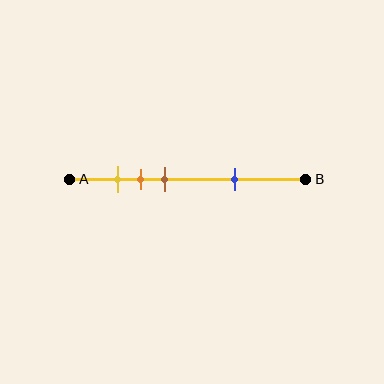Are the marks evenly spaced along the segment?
No, the marks are not evenly spaced.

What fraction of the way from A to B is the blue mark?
The blue mark is approximately 70% (0.7) of the way from A to B.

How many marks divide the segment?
There are 4 marks dividing the segment.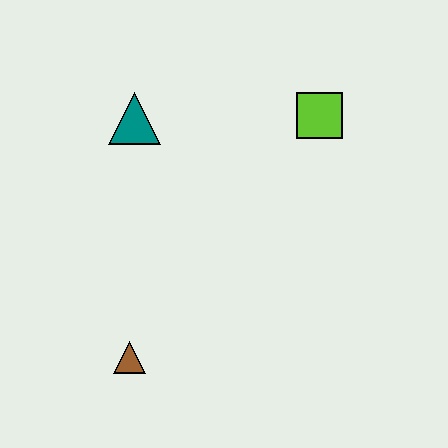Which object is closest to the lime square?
The teal triangle is closest to the lime square.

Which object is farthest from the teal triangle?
The brown triangle is farthest from the teal triangle.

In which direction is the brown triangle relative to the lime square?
The brown triangle is below the lime square.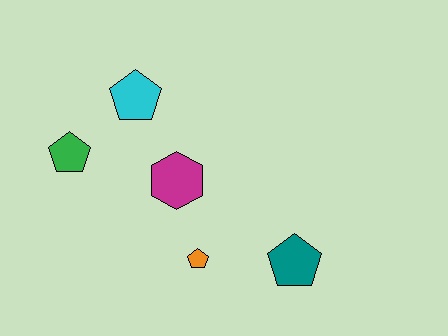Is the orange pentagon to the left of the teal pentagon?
Yes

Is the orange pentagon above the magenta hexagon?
No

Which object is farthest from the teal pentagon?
The green pentagon is farthest from the teal pentagon.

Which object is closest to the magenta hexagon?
The orange pentagon is closest to the magenta hexagon.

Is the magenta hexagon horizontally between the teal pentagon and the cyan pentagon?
Yes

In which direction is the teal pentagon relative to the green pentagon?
The teal pentagon is to the right of the green pentagon.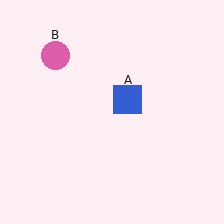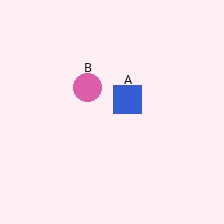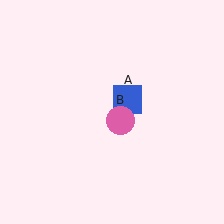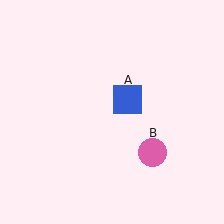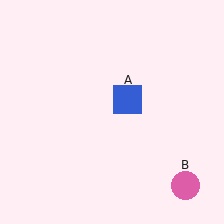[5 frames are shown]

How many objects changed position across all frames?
1 object changed position: pink circle (object B).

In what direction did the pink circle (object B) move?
The pink circle (object B) moved down and to the right.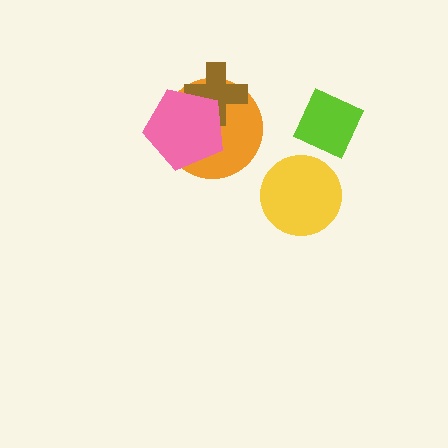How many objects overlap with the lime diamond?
0 objects overlap with the lime diamond.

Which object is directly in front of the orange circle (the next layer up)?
The brown cross is directly in front of the orange circle.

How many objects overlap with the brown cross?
2 objects overlap with the brown cross.